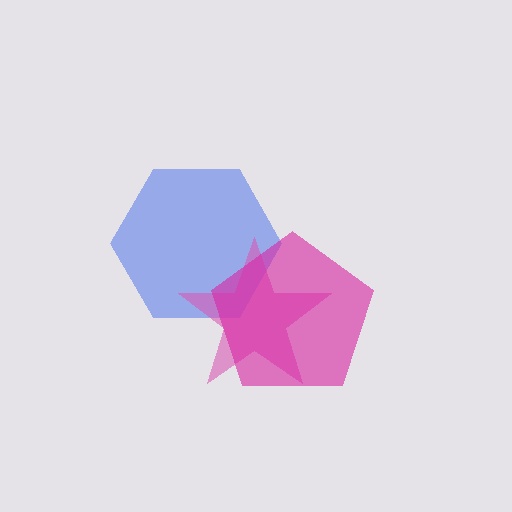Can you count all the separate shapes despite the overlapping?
Yes, there are 3 separate shapes.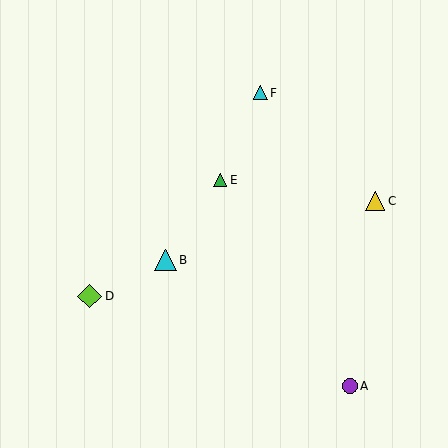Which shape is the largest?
The lime diamond (labeled D) is the largest.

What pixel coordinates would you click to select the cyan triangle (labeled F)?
Click at (260, 93) to select the cyan triangle F.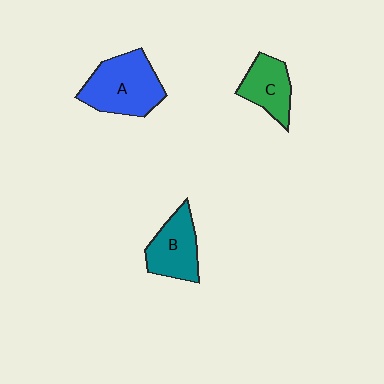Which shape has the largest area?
Shape A (blue).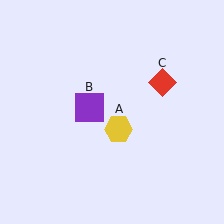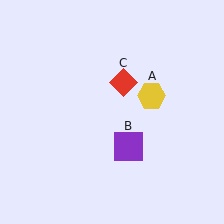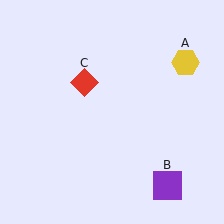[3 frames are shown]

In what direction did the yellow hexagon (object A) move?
The yellow hexagon (object A) moved up and to the right.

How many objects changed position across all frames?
3 objects changed position: yellow hexagon (object A), purple square (object B), red diamond (object C).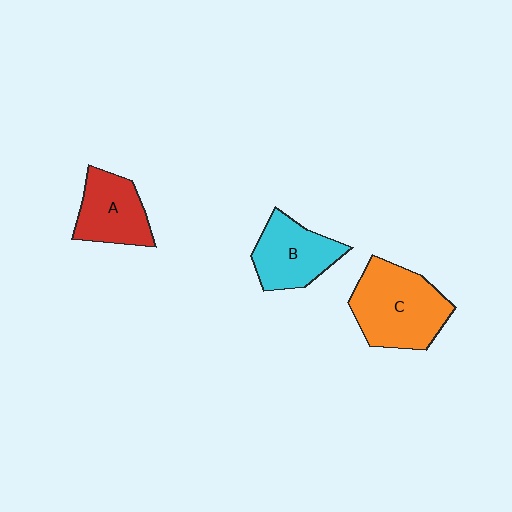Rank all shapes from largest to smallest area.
From largest to smallest: C (orange), B (cyan), A (red).